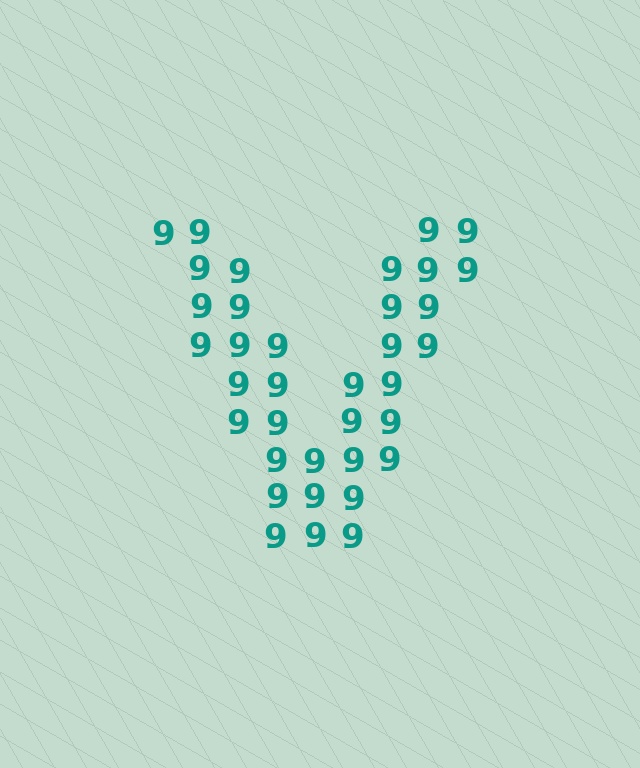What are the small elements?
The small elements are digit 9's.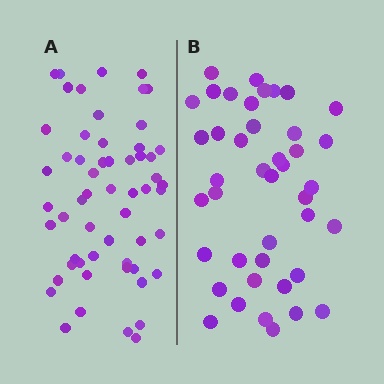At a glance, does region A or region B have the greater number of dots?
Region A (the left region) has more dots.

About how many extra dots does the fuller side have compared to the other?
Region A has approximately 15 more dots than region B.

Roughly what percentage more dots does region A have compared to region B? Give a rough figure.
About 35% more.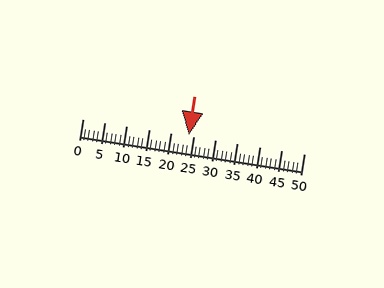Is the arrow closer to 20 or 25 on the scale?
The arrow is closer to 25.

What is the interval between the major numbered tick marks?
The major tick marks are spaced 5 units apart.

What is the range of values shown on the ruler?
The ruler shows values from 0 to 50.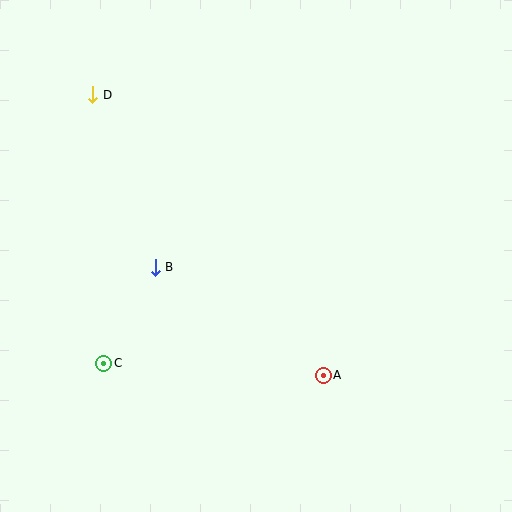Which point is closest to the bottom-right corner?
Point A is closest to the bottom-right corner.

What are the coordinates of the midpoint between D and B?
The midpoint between D and B is at (124, 181).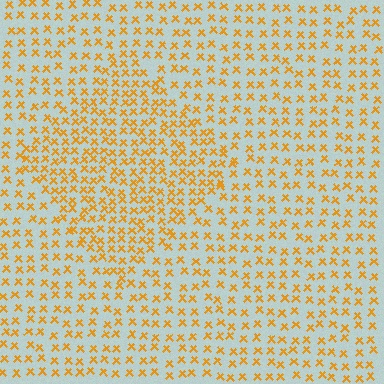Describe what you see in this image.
The image contains small orange elements arranged at two different densities. A diamond-shaped region is visible where the elements are more densely packed than the surrounding area.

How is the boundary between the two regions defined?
The boundary is defined by a change in element density (approximately 1.7x ratio). All elements are the same color, size, and shape.